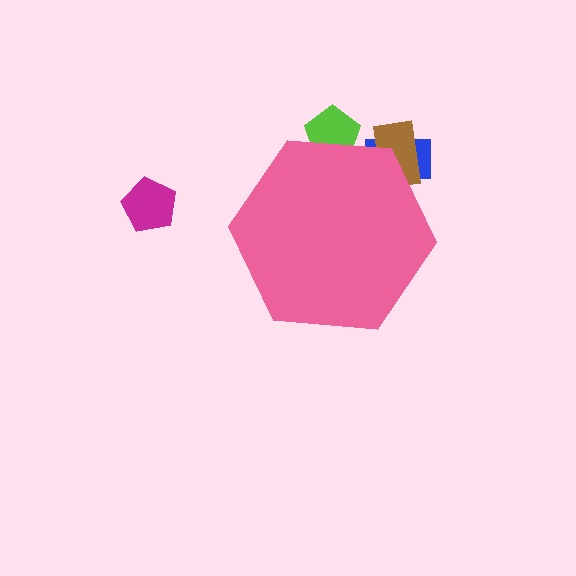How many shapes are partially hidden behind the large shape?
3 shapes are partially hidden.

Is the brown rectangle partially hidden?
Yes, the brown rectangle is partially hidden behind the pink hexagon.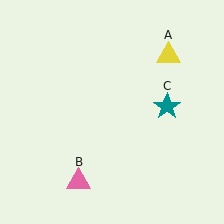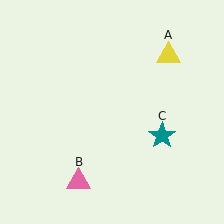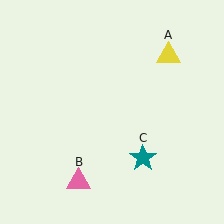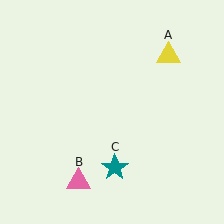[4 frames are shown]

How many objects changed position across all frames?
1 object changed position: teal star (object C).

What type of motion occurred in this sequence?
The teal star (object C) rotated clockwise around the center of the scene.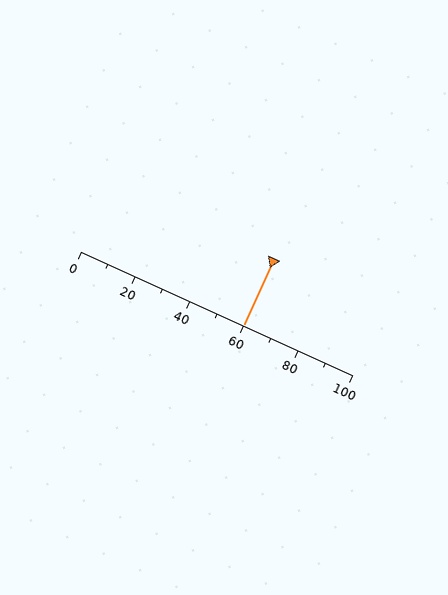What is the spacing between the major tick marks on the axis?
The major ticks are spaced 20 apart.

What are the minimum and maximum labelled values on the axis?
The axis runs from 0 to 100.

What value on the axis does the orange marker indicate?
The marker indicates approximately 60.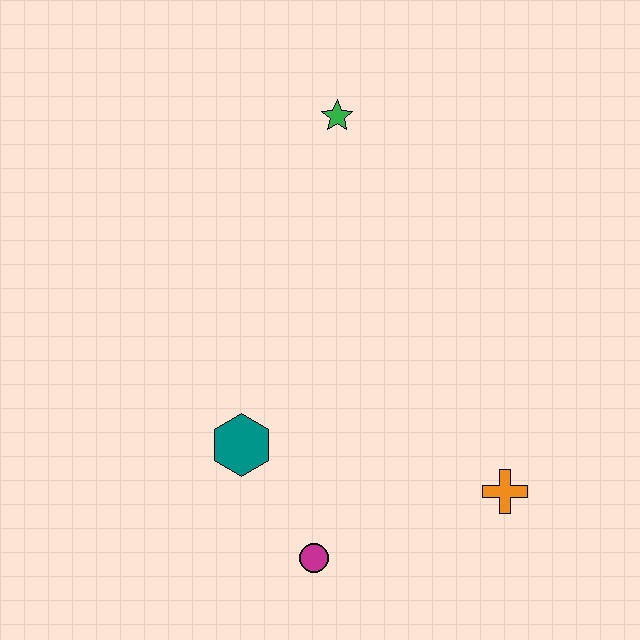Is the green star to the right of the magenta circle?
Yes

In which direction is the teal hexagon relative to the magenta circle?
The teal hexagon is above the magenta circle.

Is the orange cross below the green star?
Yes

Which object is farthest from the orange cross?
The green star is farthest from the orange cross.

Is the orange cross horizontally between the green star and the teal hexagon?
No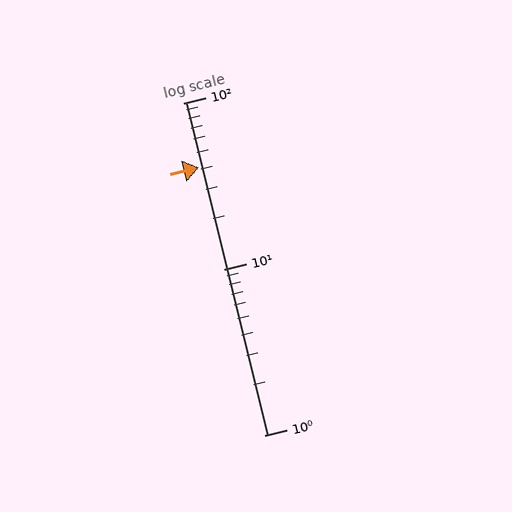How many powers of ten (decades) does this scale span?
The scale spans 2 decades, from 1 to 100.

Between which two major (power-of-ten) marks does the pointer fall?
The pointer is between 10 and 100.